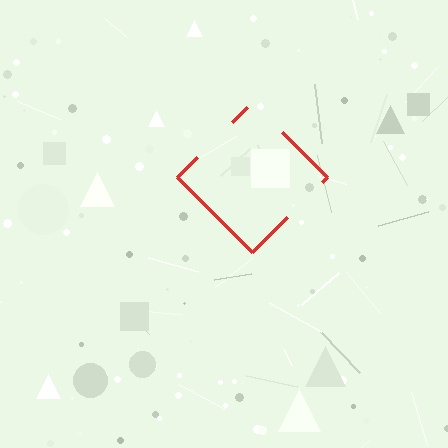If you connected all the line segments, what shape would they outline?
They would outline a diamond.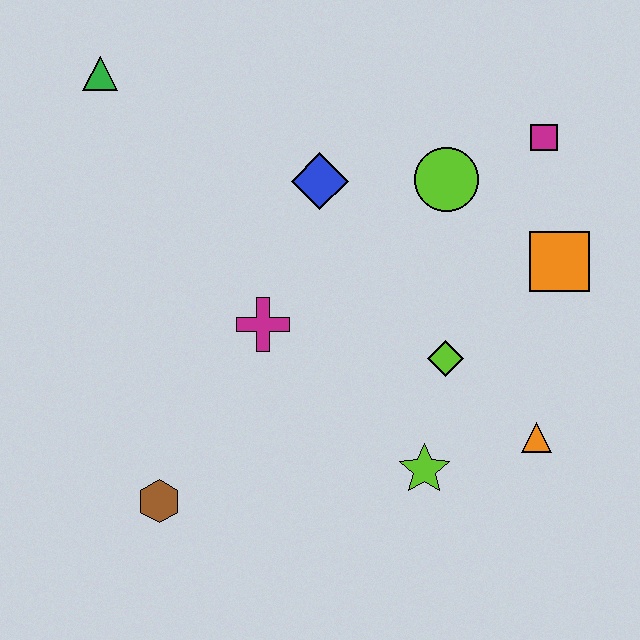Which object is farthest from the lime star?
The green triangle is farthest from the lime star.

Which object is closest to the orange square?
The magenta square is closest to the orange square.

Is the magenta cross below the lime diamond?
No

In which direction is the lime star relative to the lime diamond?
The lime star is below the lime diamond.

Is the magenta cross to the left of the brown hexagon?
No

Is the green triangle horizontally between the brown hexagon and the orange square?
No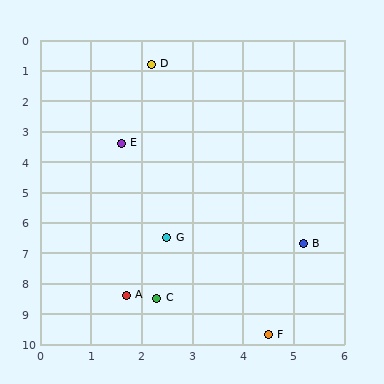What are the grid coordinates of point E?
Point E is at approximately (1.6, 3.4).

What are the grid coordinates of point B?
Point B is at approximately (5.2, 6.7).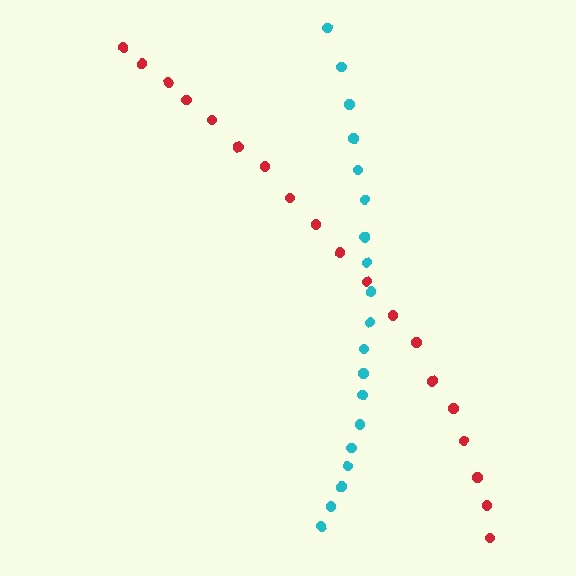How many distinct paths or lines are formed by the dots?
There are 2 distinct paths.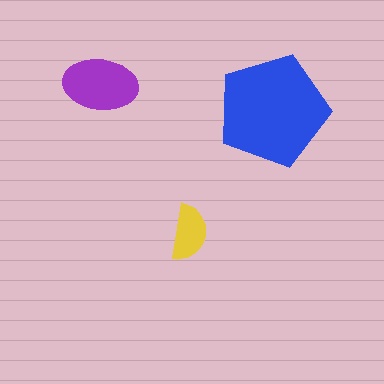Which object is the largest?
The blue pentagon.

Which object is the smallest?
The yellow semicircle.